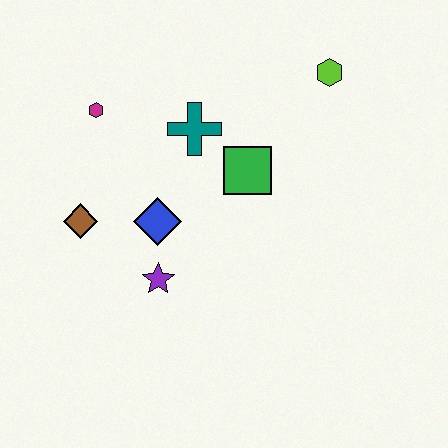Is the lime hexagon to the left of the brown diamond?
No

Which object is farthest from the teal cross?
The purple star is farthest from the teal cross.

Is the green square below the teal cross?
Yes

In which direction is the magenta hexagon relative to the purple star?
The magenta hexagon is above the purple star.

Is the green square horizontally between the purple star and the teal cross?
No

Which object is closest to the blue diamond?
The purple star is closest to the blue diamond.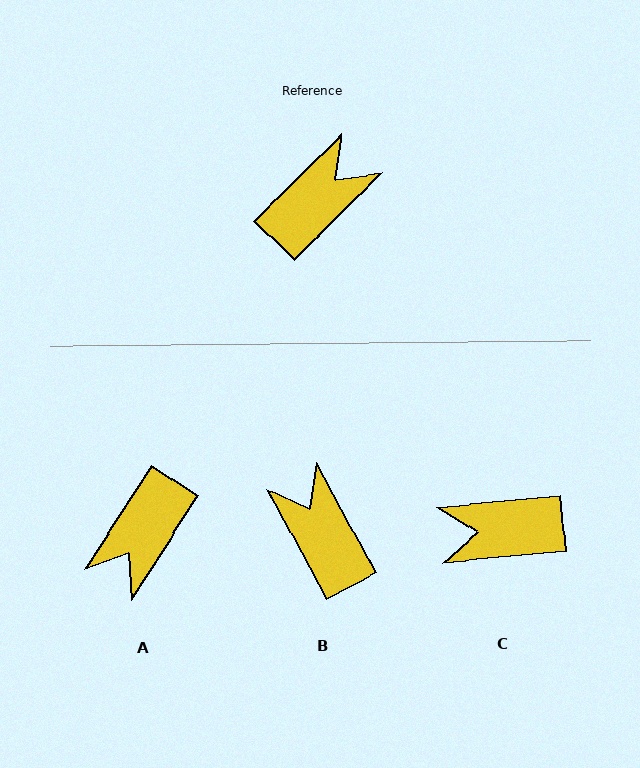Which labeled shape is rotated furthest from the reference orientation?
A, about 168 degrees away.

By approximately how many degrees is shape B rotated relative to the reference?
Approximately 73 degrees counter-clockwise.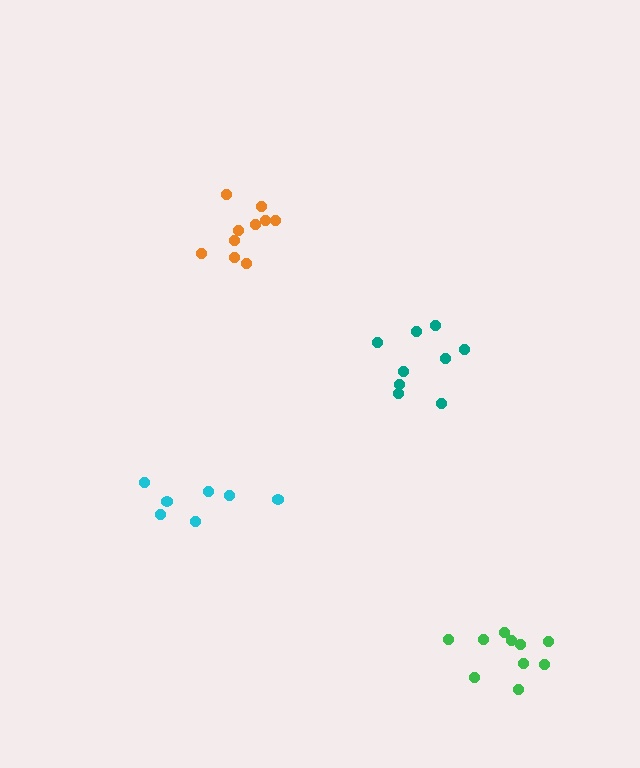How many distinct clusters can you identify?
There are 4 distinct clusters.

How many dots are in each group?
Group 1: 9 dots, Group 2: 10 dots, Group 3: 10 dots, Group 4: 7 dots (36 total).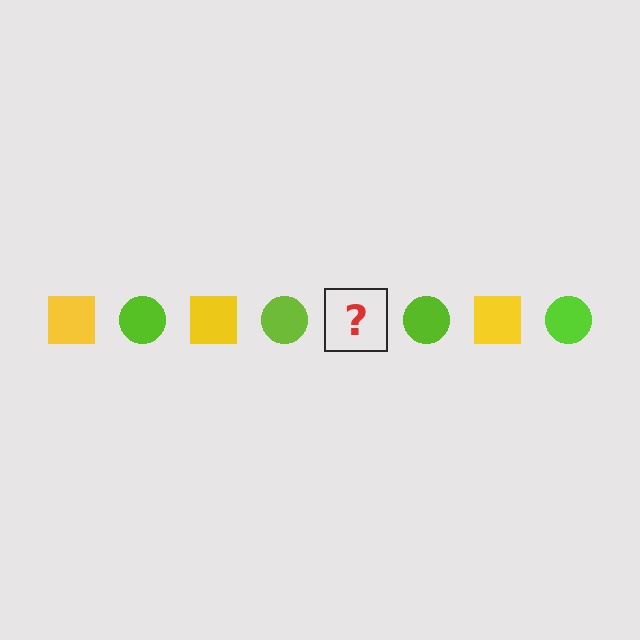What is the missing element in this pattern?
The missing element is a yellow square.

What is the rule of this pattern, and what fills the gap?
The rule is that the pattern alternates between yellow square and lime circle. The gap should be filled with a yellow square.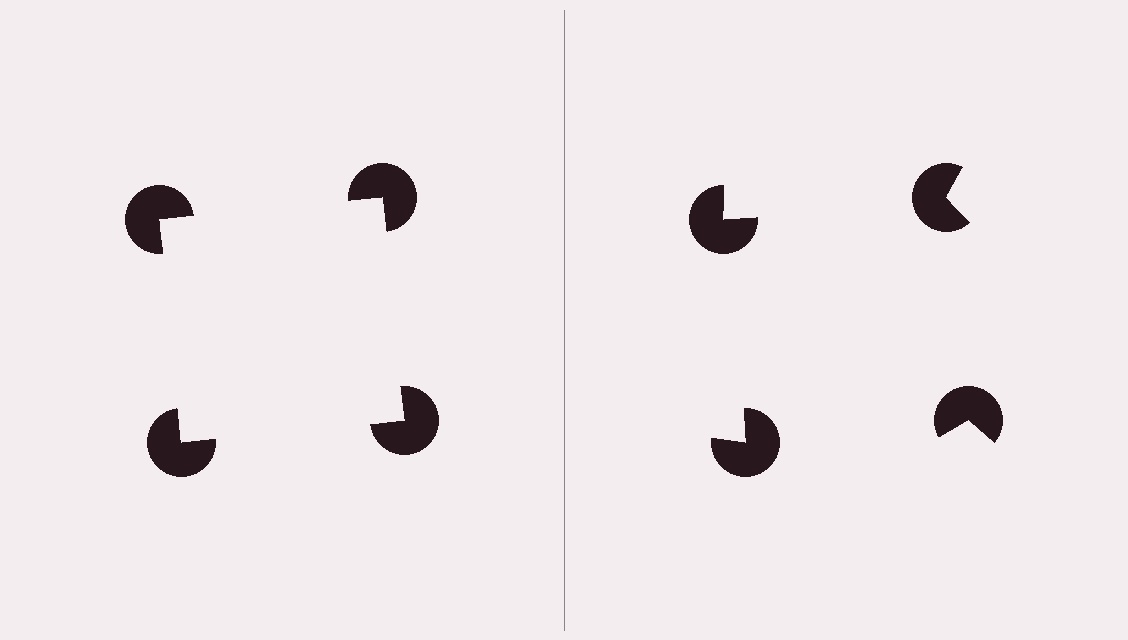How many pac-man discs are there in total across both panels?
8 — 4 on each side.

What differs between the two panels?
The pac-man discs are positioned identically on both sides; only the wedge orientations differ. On the left they align to a square; on the right they are misaligned.